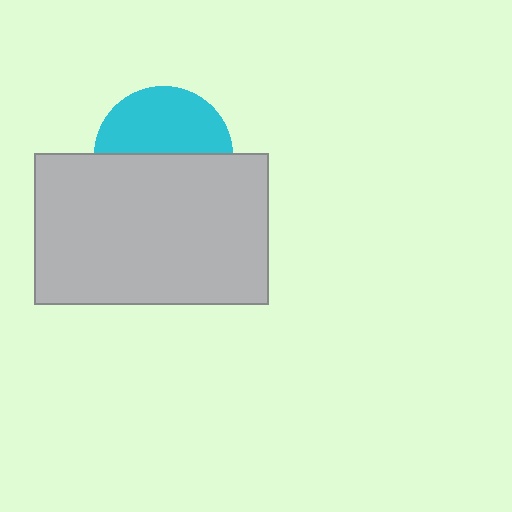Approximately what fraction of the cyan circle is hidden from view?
Roughly 52% of the cyan circle is hidden behind the light gray rectangle.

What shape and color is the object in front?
The object in front is a light gray rectangle.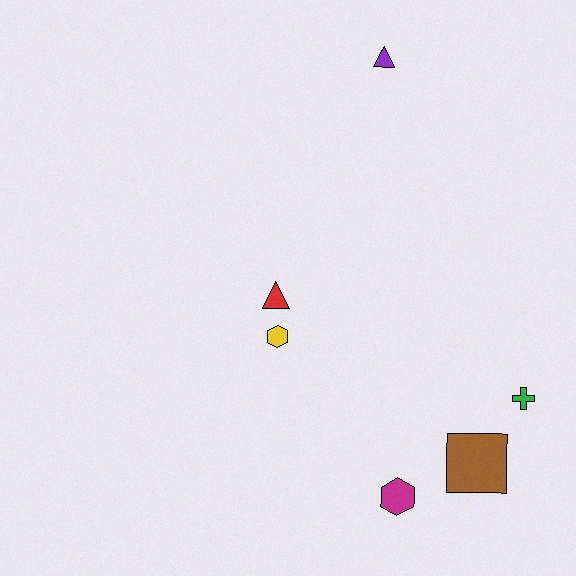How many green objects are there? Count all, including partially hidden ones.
There is 1 green object.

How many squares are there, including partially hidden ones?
There is 1 square.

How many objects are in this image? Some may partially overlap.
There are 6 objects.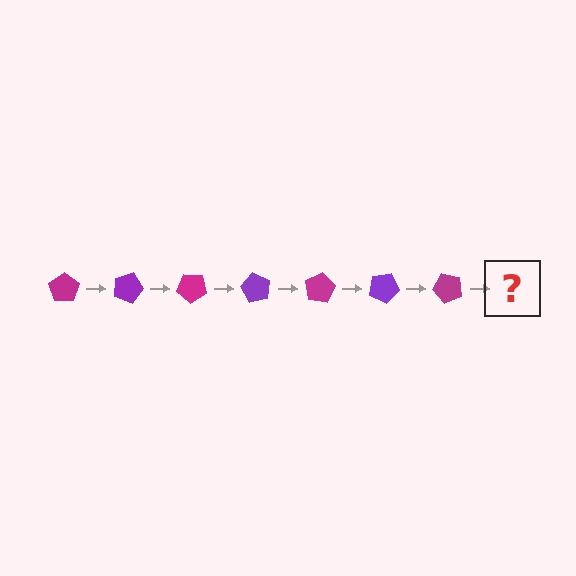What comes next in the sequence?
The next element should be a purple pentagon, rotated 140 degrees from the start.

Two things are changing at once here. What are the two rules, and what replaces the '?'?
The two rules are that it rotates 20 degrees each step and the color cycles through magenta and purple. The '?' should be a purple pentagon, rotated 140 degrees from the start.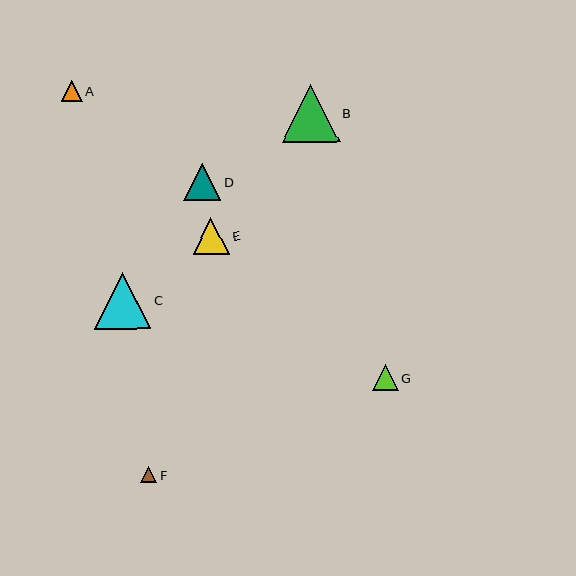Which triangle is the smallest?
Triangle F is the smallest with a size of approximately 16 pixels.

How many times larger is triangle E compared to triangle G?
Triangle E is approximately 1.4 times the size of triangle G.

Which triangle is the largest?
Triangle B is the largest with a size of approximately 58 pixels.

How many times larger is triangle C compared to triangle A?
Triangle C is approximately 2.7 times the size of triangle A.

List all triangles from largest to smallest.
From largest to smallest: B, C, D, E, G, A, F.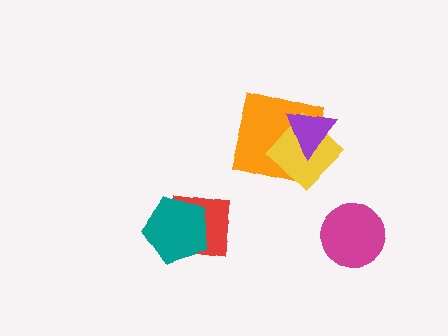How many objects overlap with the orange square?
2 objects overlap with the orange square.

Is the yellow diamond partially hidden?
Yes, it is partially covered by another shape.